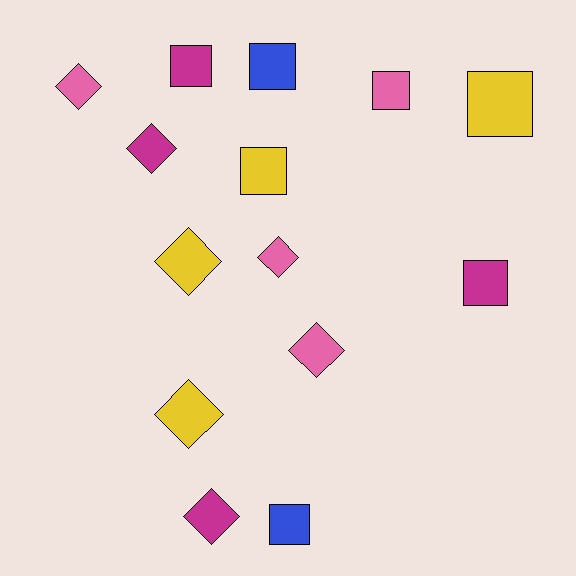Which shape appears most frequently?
Diamond, with 7 objects.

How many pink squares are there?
There is 1 pink square.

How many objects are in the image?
There are 14 objects.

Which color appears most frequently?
Magenta, with 4 objects.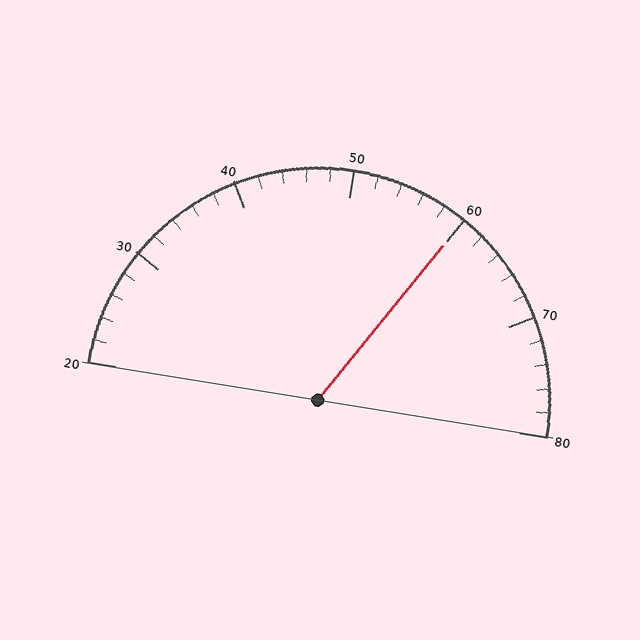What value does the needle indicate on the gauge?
The needle indicates approximately 60.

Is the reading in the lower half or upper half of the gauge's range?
The reading is in the upper half of the range (20 to 80).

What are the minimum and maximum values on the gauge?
The gauge ranges from 20 to 80.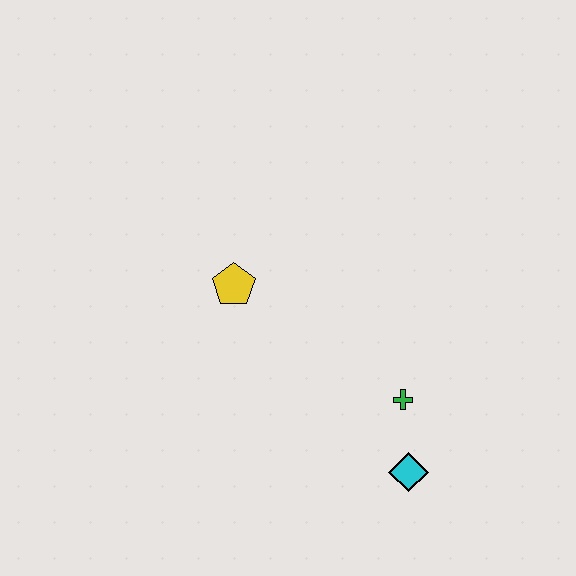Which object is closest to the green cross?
The cyan diamond is closest to the green cross.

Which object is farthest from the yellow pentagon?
The cyan diamond is farthest from the yellow pentagon.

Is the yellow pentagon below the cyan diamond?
No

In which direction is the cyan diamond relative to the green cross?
The cyan diamond is below the green cross.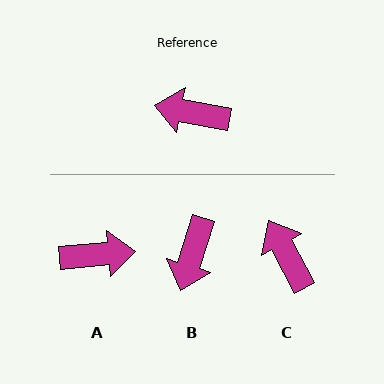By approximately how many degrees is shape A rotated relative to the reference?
Approximately 164 degrees clockwise.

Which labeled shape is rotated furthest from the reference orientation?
A, about 164 degrees away.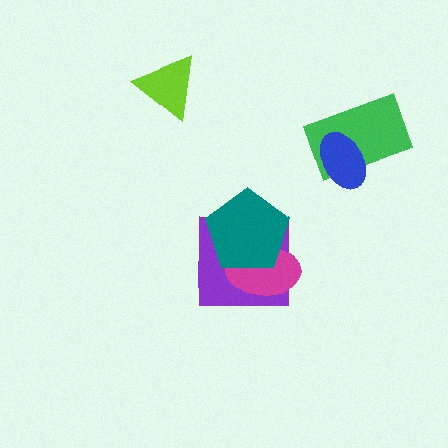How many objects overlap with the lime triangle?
0 objects overlap with the lime triangle.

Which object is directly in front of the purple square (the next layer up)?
The magenta ellipse is directly in front of the purple square.